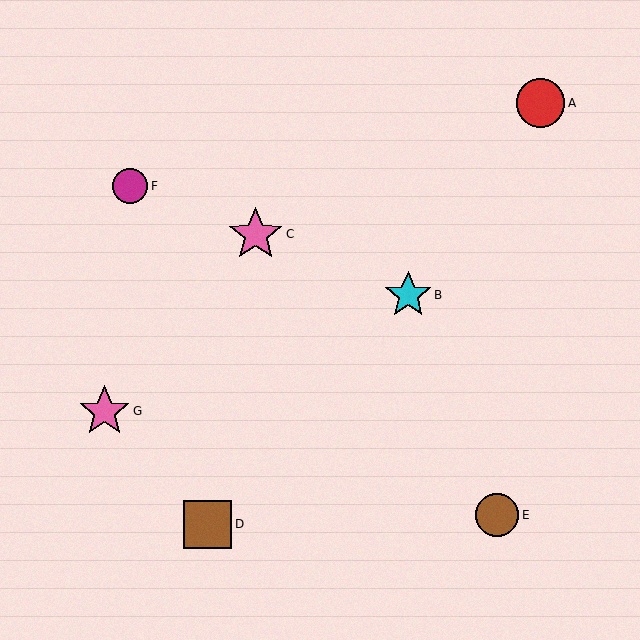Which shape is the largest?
The pink star (labeled C) is the largest.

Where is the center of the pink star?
The center of the pink star is at (105, 411).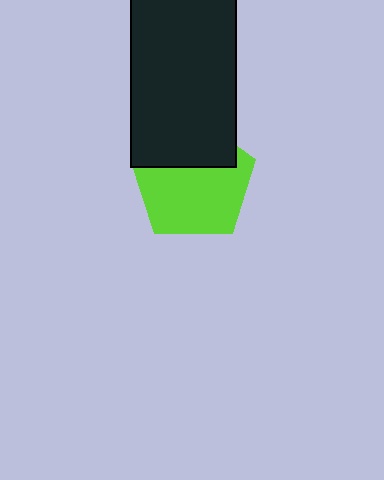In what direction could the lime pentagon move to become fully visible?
The lime pentagon could move down. That would shift it out from behind the black rectangle entirely.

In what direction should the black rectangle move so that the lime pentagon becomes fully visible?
The black rectangle should move up. That is the shortest direction to clear the overlap and leave the lime pentagon fully visible.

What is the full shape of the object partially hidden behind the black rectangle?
The partially hidden object is a lime pentagon.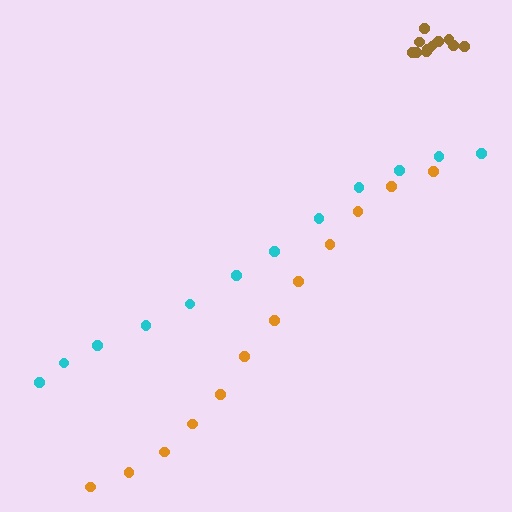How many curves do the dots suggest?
There are 3 distinct paths.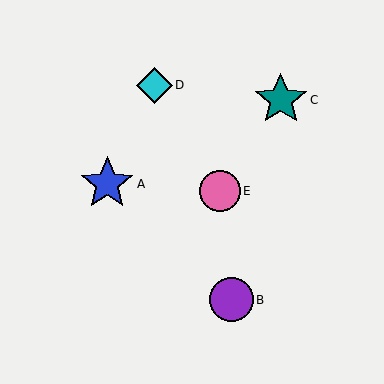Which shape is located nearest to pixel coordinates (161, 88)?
The cyan diamond (labeled D) at (154, 85) is nearest to that location.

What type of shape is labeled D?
Shape D is a cyan diamond.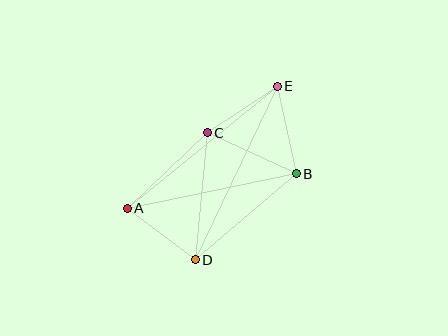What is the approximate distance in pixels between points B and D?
The distance between B and D is approximately 132 pixels.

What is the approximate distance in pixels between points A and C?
The distance between A and C is approximately 110 pixels.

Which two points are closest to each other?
Points C and E are closest to each other.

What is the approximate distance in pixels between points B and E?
The distance between B and E is approximately 89 pixels.